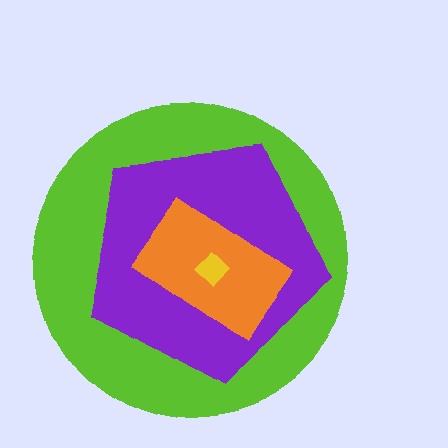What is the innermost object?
The yellow diamond.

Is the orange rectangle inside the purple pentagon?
Yes.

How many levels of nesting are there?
4.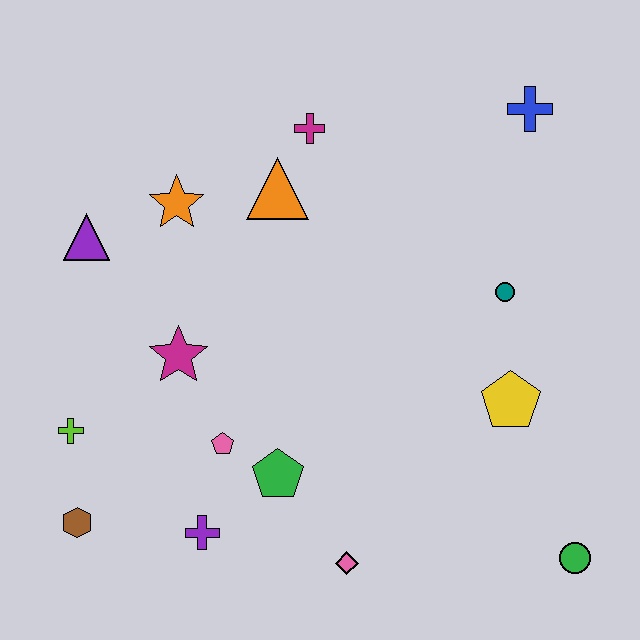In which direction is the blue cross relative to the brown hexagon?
The blue cross is to the right of the brown hexagon.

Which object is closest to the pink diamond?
The green pentagon is closest to the pink diamond.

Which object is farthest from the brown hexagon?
The blue cross is farthest from the brown hexagon.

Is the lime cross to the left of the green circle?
Yes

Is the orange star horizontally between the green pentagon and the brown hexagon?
Yes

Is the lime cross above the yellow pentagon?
No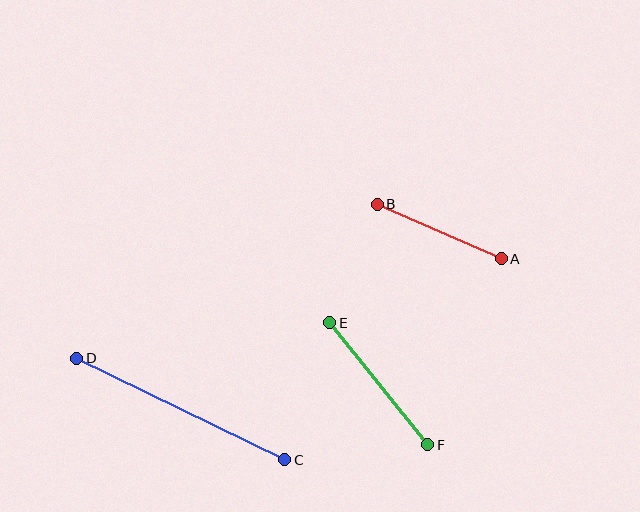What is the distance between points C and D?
The distance is approximately 232 pixels.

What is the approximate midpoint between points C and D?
The midpoint is at approximately (181, 409) pixels.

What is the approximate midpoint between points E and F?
The midpoint is at approximately (379, 384) pixels.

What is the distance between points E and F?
The distance is approximately 156 pixels.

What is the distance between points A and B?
The distance is approximately 136 pixels.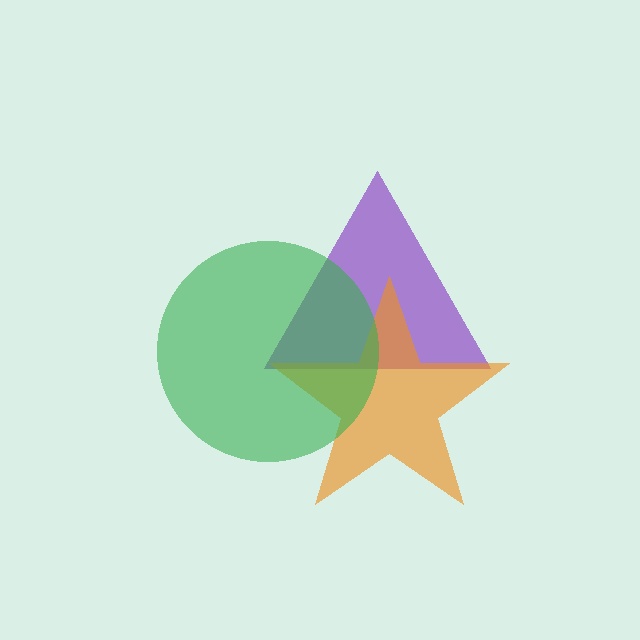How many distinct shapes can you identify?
There are 3 distinct shapes: a purple triangle, an orange star, a green circle.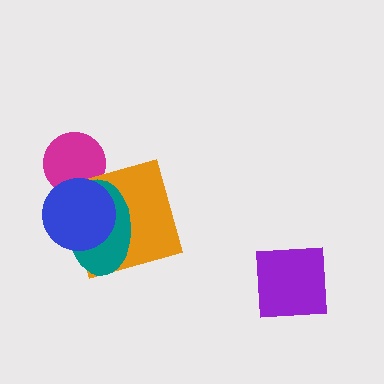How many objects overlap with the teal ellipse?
3 objects overlap with the teal ellipse.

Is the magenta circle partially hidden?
Yes, it is partially covered by another shape.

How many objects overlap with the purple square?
0 objects overlap with the purple square.